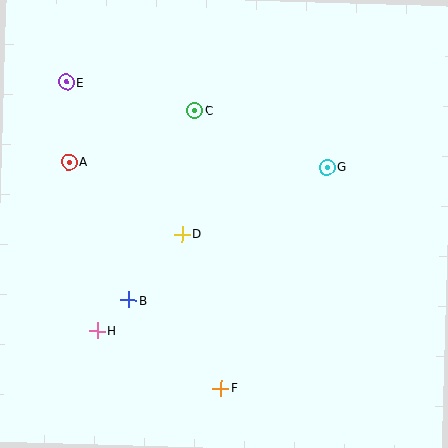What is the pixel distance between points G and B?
The distance between G and B is 239 pixels.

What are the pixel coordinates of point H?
Point H is at (97, 331).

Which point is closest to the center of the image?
Point D at (182, 234) is closest to the center.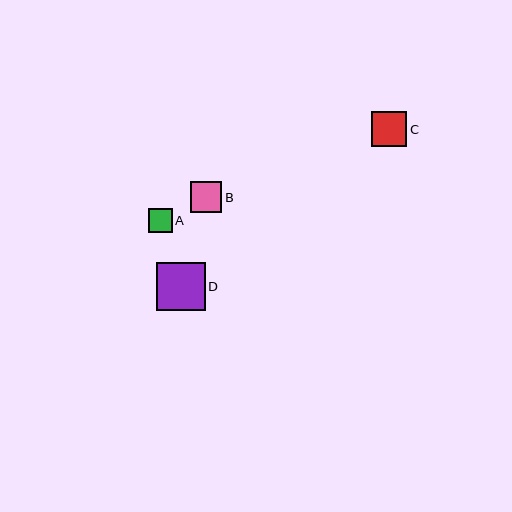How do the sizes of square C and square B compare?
Square C and square B are approximately the same size.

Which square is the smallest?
Square A is the smallest with a size of approximately 24 pixels.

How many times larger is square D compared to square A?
Square D is approximately 2.0 times the size of square A.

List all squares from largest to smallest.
From largest to smallest: D, C, B, A.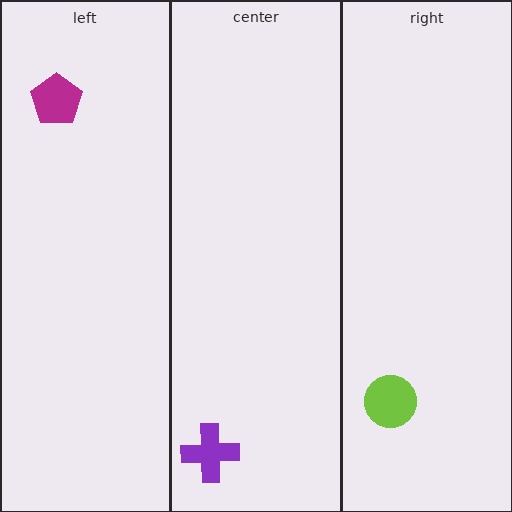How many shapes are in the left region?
1.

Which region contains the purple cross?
The center region.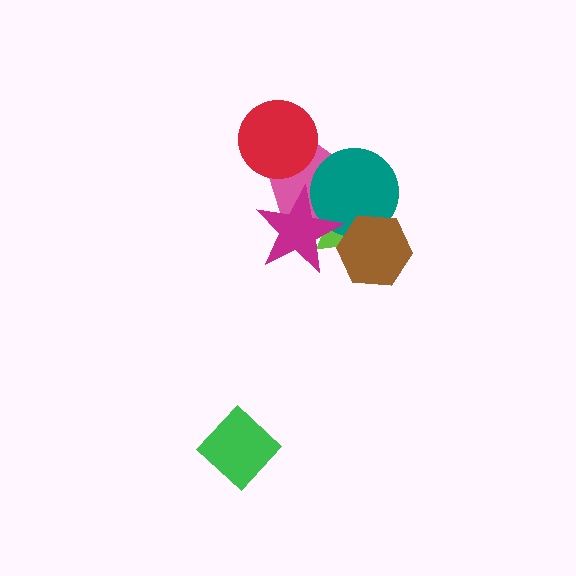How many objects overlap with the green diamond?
0 objects overlap with the green diamond.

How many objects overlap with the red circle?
1 object overlaps with the red circle.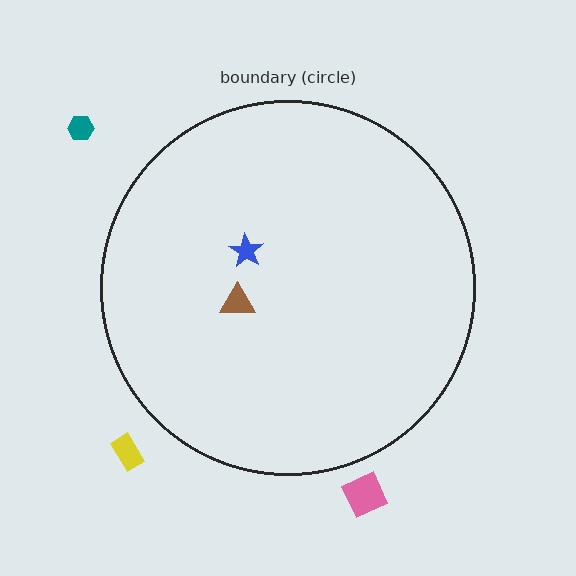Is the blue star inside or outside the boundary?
Inside.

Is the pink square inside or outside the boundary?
Outside.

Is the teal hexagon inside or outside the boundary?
Outside.